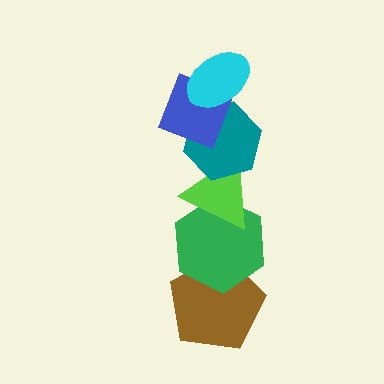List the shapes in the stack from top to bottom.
From top to bottom: the cyan ellipse, the blue diamond, the teal hexagon, the lime triangle, the green hexagon, the brown pentagon.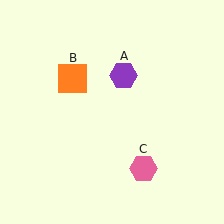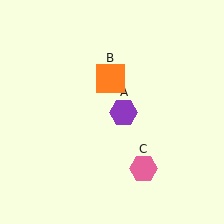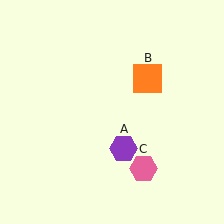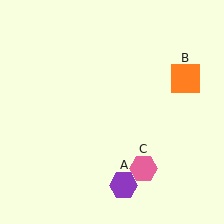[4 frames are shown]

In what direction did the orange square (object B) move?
The orange square (object B) moved right.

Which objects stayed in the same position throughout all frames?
Pink hexagon (object C) remained stationary.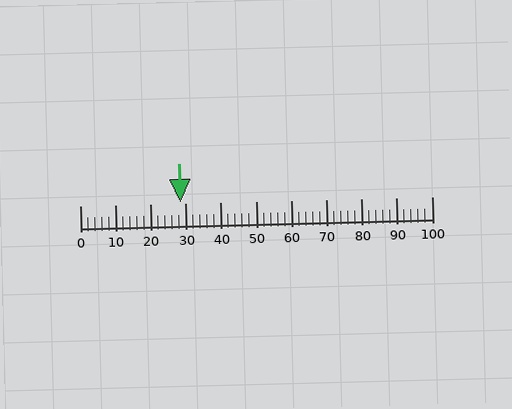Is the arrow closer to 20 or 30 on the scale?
The arrow is closer to 30.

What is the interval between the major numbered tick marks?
The major tick marks are spaced 10 units apart.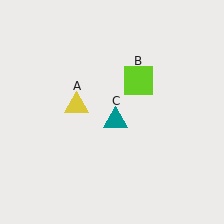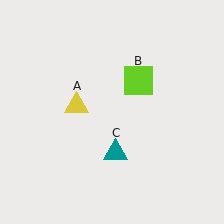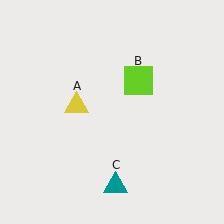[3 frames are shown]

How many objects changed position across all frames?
1 object changed position: teal triangle (object C).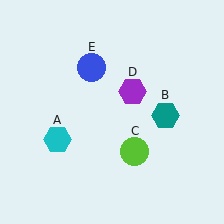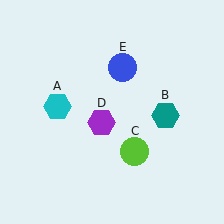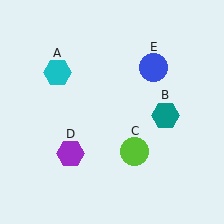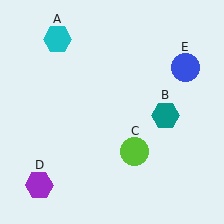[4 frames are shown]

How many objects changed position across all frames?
3 objects changed position: cyan hexagon (object A), purple hexagon (object D), blue circle (object E).